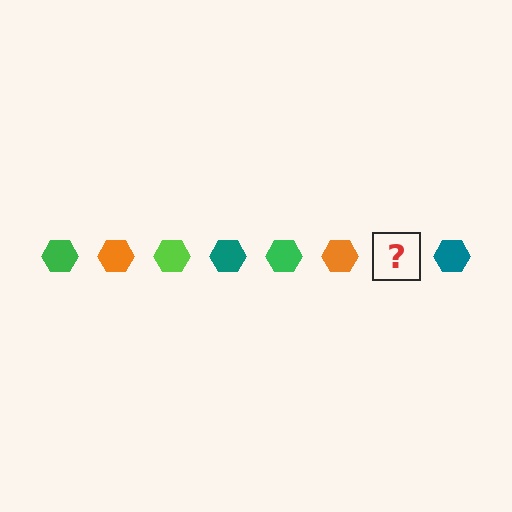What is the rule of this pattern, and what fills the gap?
The rule is that the pattern cycles through green, orange, lime, teal hexagons. The gap should be filled with a lime hexagon.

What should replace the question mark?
The question mark should be replaced with a lime hexagon.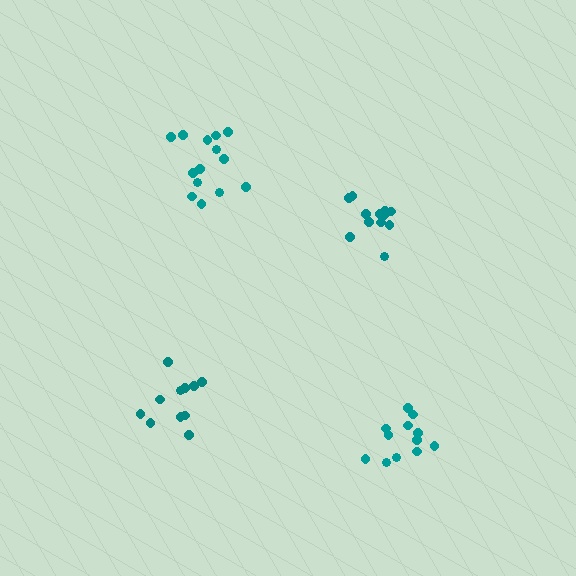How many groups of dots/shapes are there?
There are 4 groups.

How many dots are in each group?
Group 1: 12 dots, Group 2: 14 dots, Group 3: 11 dots, Group 4: 12 dots (49 total).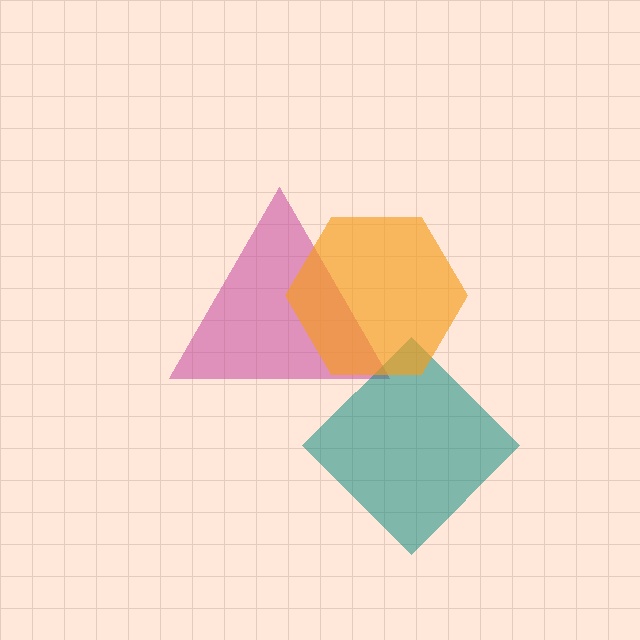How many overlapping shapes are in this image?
There are 3 overlapping shapes in the image.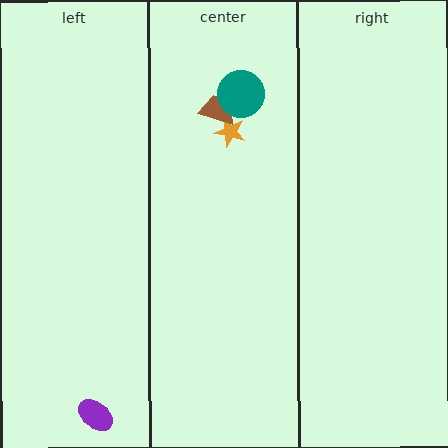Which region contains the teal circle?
The center region.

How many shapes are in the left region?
1.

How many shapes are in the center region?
3.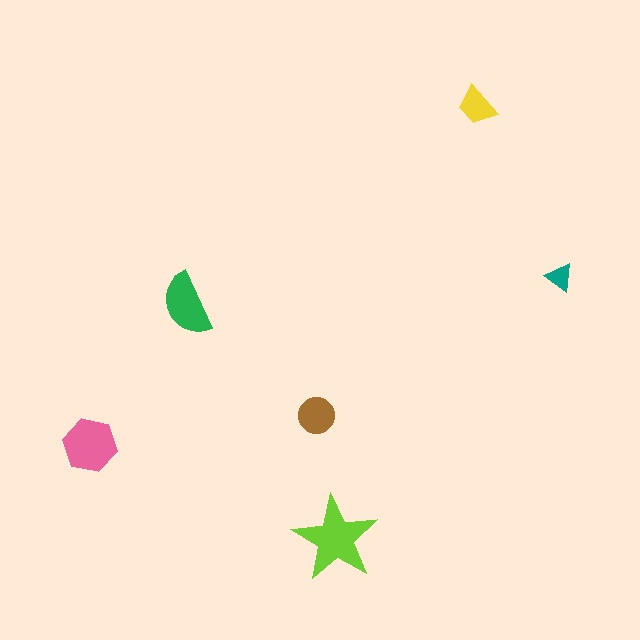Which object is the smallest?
The teal triangle.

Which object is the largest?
The lime star.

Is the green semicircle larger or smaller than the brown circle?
Larger.